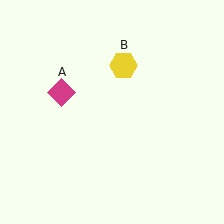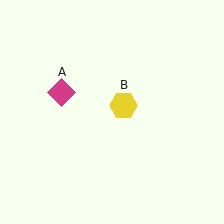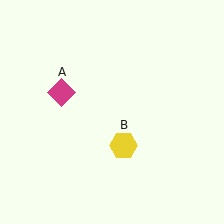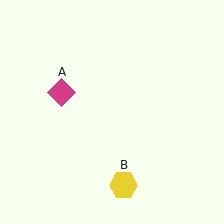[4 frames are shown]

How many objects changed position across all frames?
1 object changed position: yellow hexagon (object B).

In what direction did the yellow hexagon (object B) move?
The yellow hexagon (object B) moved down.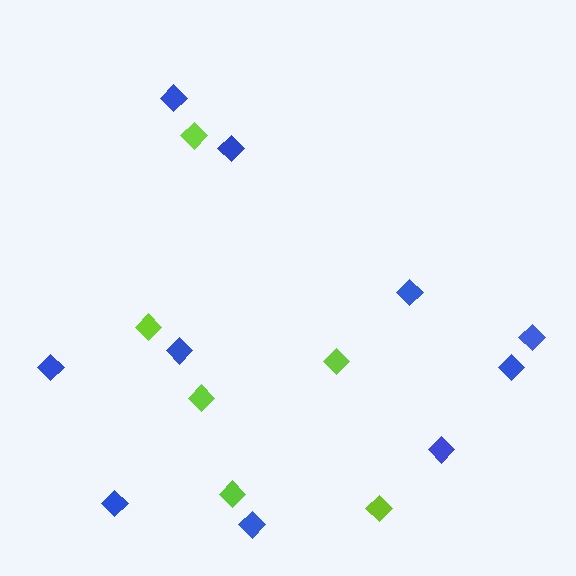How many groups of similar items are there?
There are 2 groups: one group of blue diamonds (10) and one group of lime diamonds (6).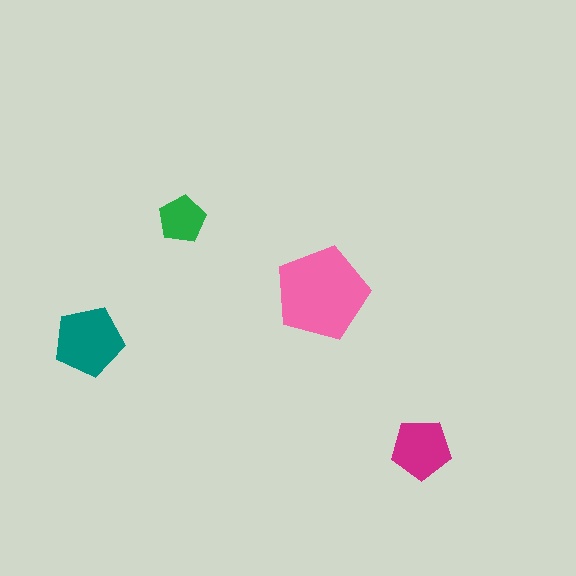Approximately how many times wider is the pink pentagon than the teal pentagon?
About 1.5 times wider.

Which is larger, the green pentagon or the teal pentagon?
The teal one.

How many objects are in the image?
There are 4 objects in the image.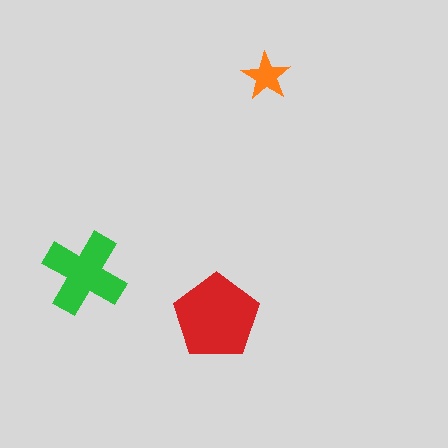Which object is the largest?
The red pentagon.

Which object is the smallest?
The orange star.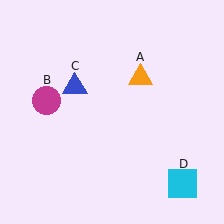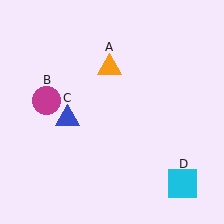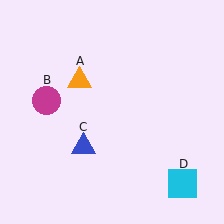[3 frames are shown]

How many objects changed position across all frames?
2 objects changed position: orange triangle (object A), blue triangle (object C).